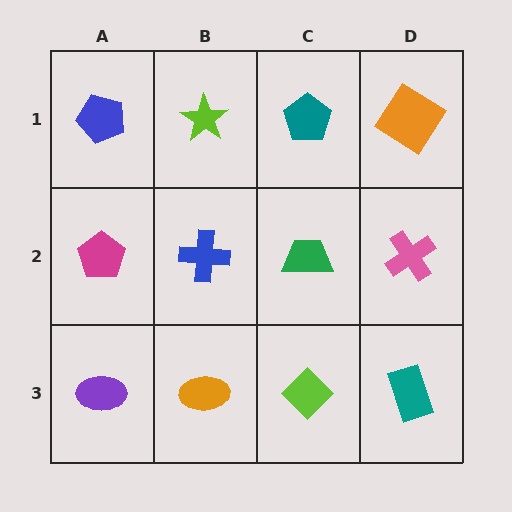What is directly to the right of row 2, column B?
A green trapezoid.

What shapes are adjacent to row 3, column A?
A magenta pentagon (row 2, column A), an orange ellipse (row 3, column B).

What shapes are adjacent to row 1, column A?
A magenta pentagon (row 2, column A), a lime star (row 1, column B).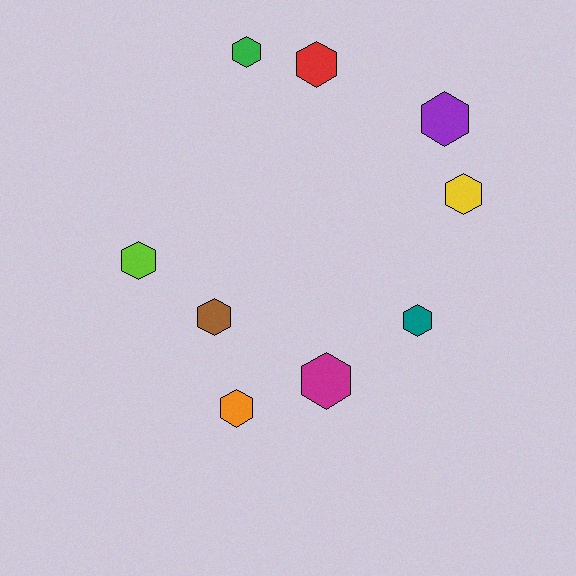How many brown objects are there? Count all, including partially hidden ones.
There is 1 brown object.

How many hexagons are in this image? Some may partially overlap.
There are 9 hexagons.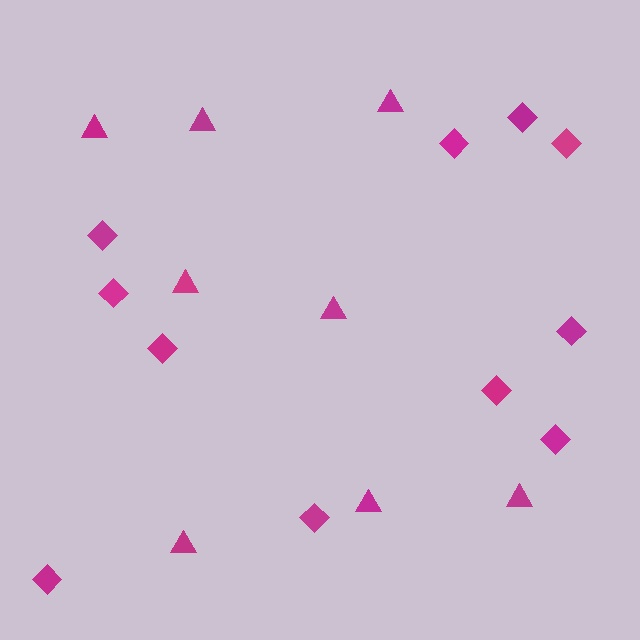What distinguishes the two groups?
There are 2 groups: one group of diamonds (11) and one group of triangles (8).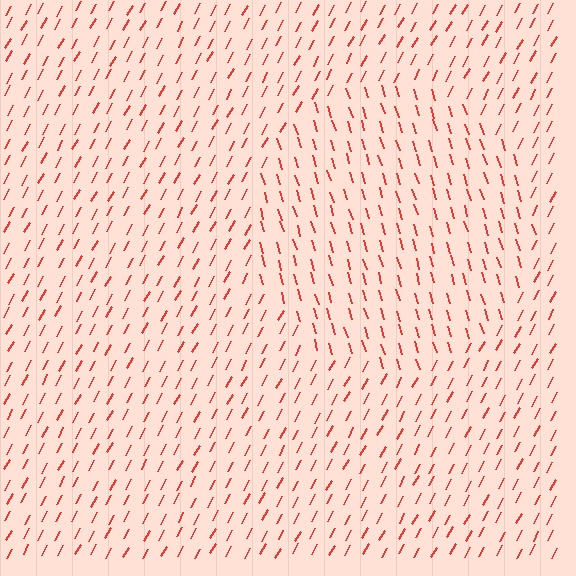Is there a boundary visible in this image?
Yes, there is a texture boundary formed by a change in line orientation.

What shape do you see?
I see a circle.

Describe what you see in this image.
The image is filled with small red line segments. A circle region in the image has lines oriented differently from the surrounding lines, creating a visible texture boundary.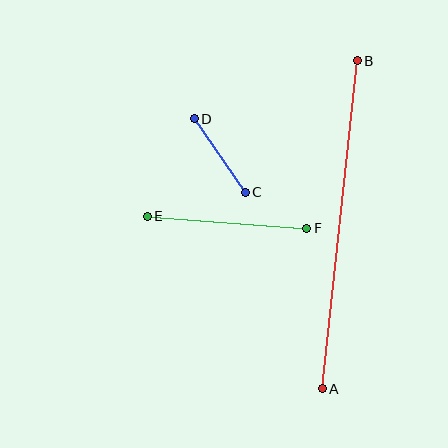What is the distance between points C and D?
The distance is approximately 90 pixels.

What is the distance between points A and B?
The distance is approximately 330 pixels.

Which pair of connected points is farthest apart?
Points A and B are farthest apart.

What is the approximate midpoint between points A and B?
The midpoint is at approximately (340, 225) pixels.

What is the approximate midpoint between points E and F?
The midpoint is at approximately (227, 222) pixels.